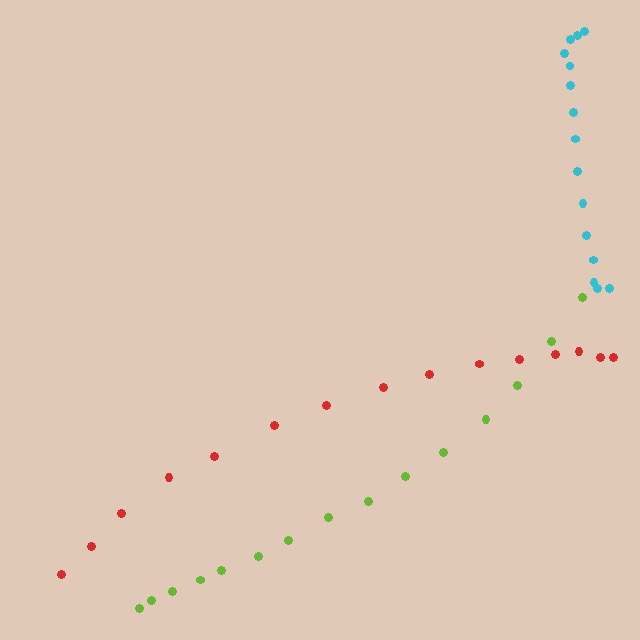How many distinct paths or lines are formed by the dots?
There are 3 distinct paths.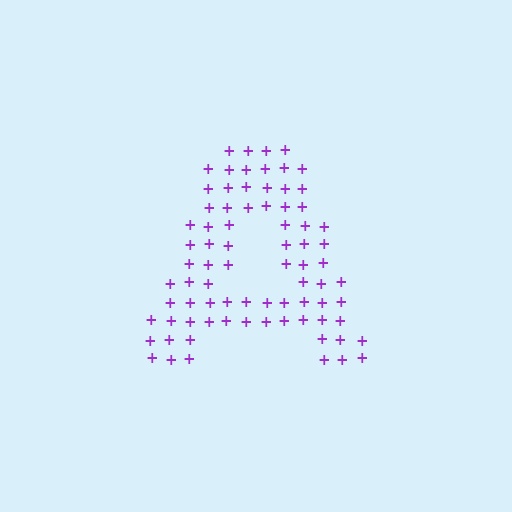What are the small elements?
The small elements are plus signs.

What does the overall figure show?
The overall figure shows the letter A.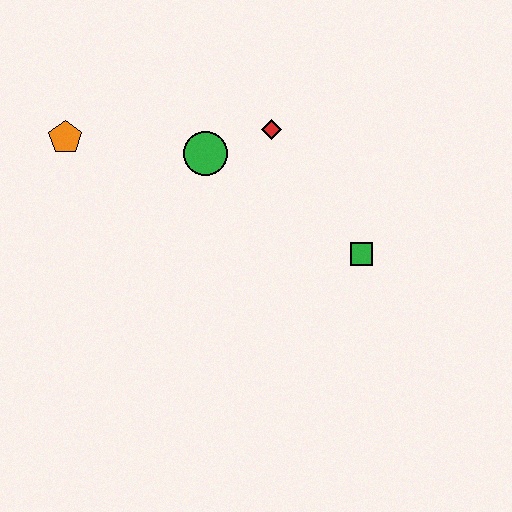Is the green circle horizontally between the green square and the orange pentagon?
Yes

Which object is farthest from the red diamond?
The orange pentagon is farthest from the red diamond.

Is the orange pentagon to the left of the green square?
Yes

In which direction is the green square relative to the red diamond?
The green square is below the red diamond.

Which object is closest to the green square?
The red diamond is closest to the green square.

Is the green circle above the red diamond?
No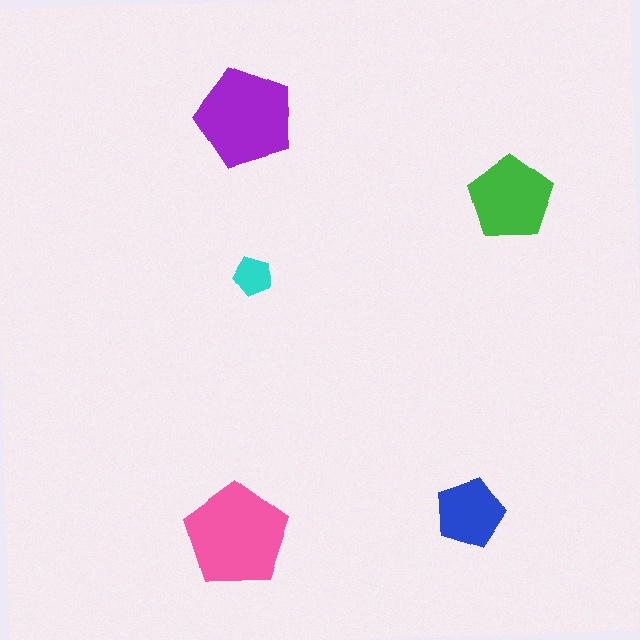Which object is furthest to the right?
The green pentagon is rightmost.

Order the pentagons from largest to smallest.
the pink one, the purple one, the green one, the blue one, the cyan one.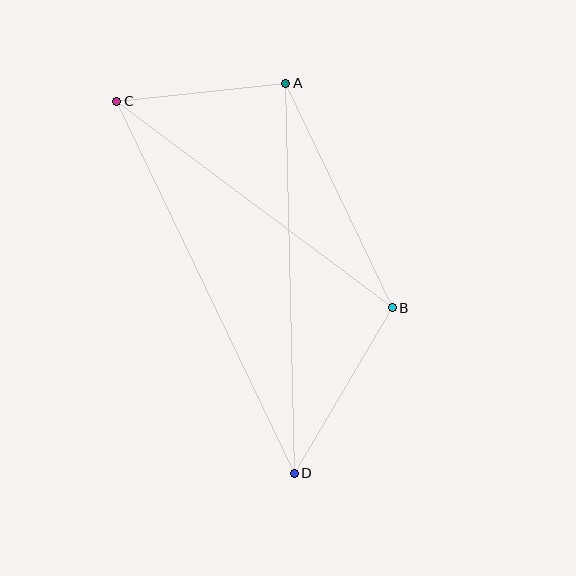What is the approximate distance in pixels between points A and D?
The distance between A and D is approximately 390 pixels.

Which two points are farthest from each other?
Points C and D are farthest from each other.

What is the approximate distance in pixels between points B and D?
The distance between B and D is approximately 192 pixels.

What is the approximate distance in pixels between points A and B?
The distance between A and B is approximately 249 pixels.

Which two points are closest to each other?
Points A and C are closest to each other.